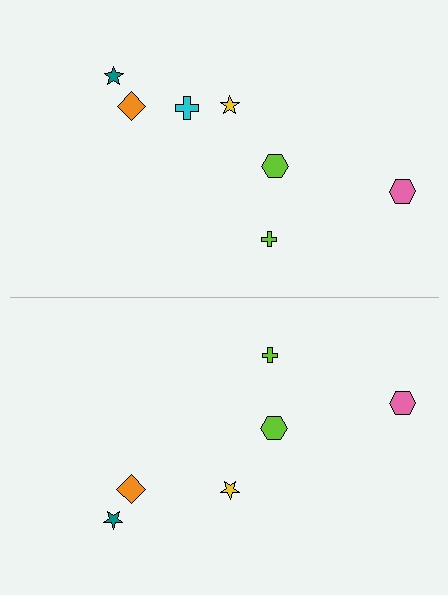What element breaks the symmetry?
A cyan cross is missing from the bottom side.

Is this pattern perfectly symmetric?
No, the pattern is not perfectly symmetric. A cyan cross is missing from the bottom side.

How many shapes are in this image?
There are 13 shapes in this image.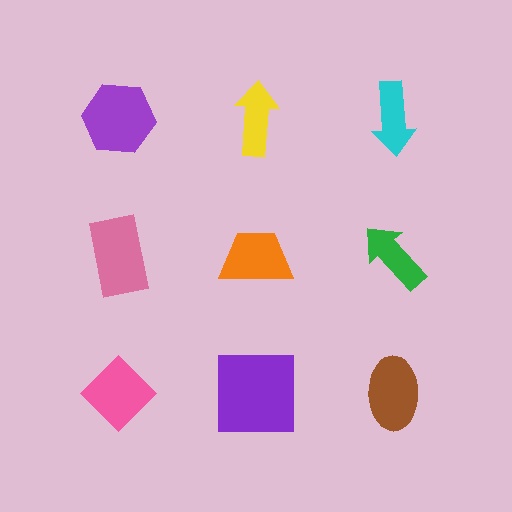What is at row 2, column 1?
A pink rectangle.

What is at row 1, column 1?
A purple hexagon.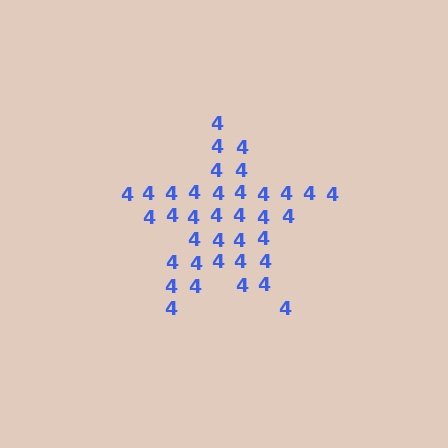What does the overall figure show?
The overall figure shows a star.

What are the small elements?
The small elements are digit 4's.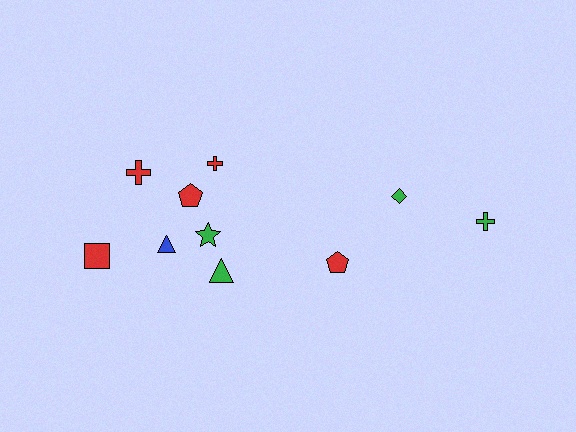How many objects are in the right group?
There are 3 objects.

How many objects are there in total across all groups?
There are 10 objects.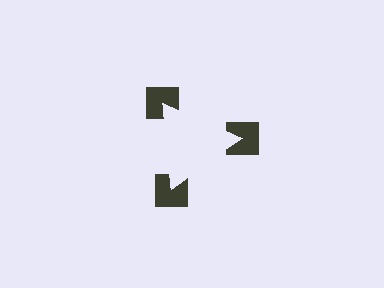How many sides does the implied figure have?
3 sides.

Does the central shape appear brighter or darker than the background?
It typically appears slightly brighter than the background, even though no actual brightness change is drawn.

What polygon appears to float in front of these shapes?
An illusory triangle — its edges are inferred from the aligned wedge cuts in the notched squares, not physically drawn.